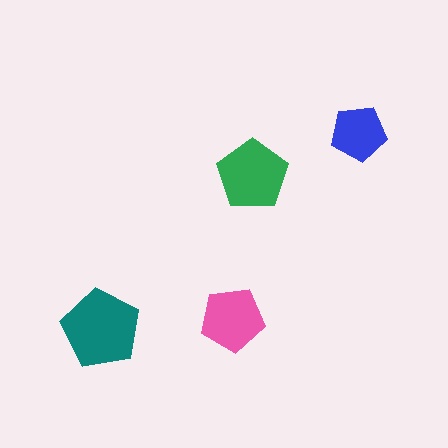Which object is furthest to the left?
The teal pentagon is leftmost.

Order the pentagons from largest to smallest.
the teal one, the green one, the pink one, the blue one.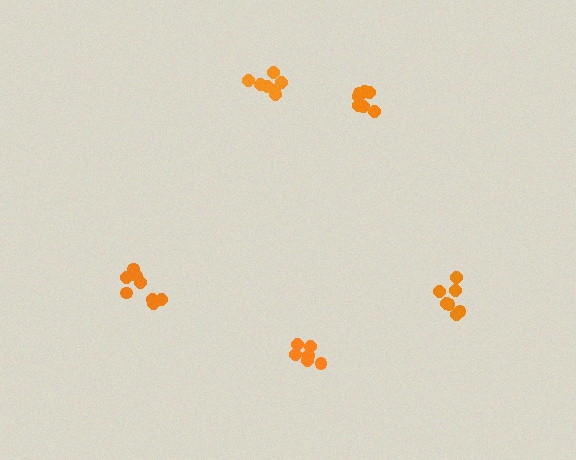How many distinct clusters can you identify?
There are 5 distinct clusters.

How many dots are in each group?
Group 1: 7 dots, Group 2: 6 dots, Group 3: 7 dots, Group 4: 8 dots, Group 5: 7 dots (35 total).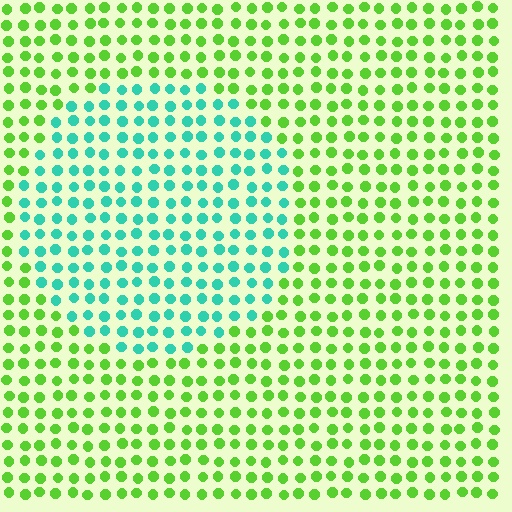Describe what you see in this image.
The image is filled with small lime elements in a uniform arrangement. A circle-shaped region is visible where the elements are tinted to a slightly different hue, forming a subtle color boundary.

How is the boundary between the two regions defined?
The boundary is defined purely by a slight shift in hue (about 62 degrees). Spacing, size, and orientation are identical on both sides.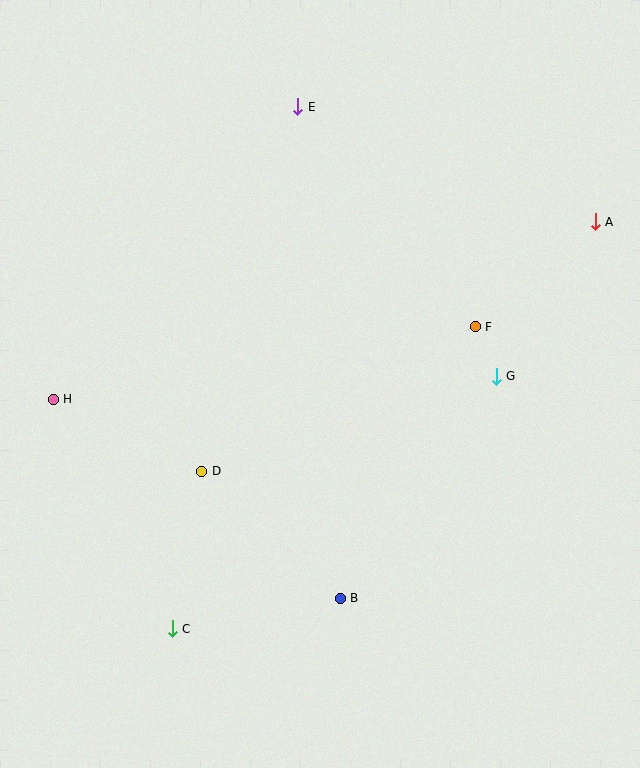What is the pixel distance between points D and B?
The distance between D and B is 188 pixels.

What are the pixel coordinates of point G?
Point G is at (496, 376).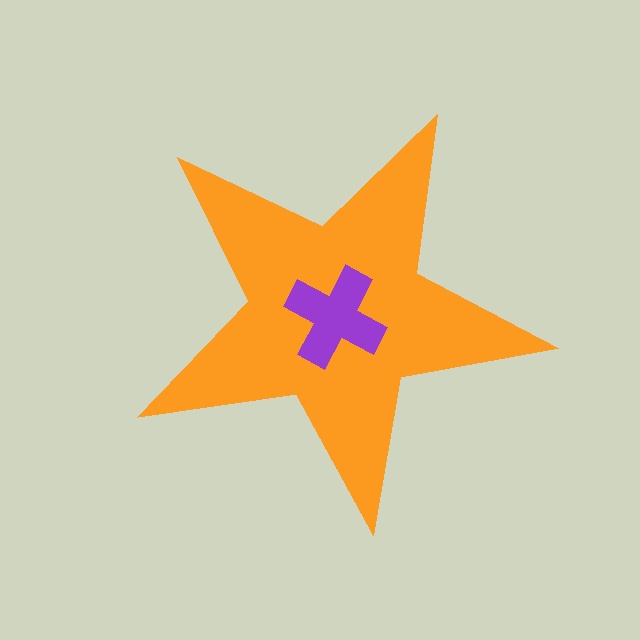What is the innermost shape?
The purple cross.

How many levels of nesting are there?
2.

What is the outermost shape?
The orange star.